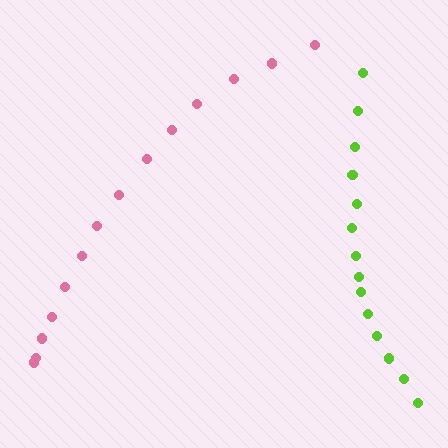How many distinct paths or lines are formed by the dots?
There are 2 distinct paths.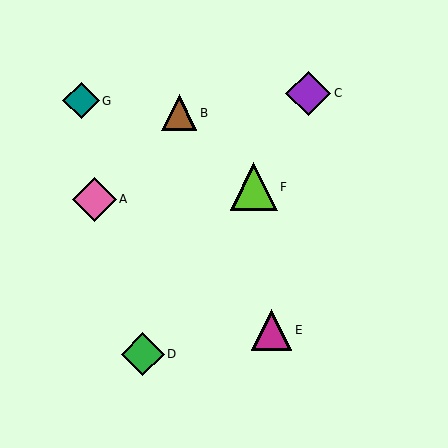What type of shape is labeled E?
Shape E is a magenta triangle.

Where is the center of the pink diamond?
The center of the pink diamond is at (94, 199).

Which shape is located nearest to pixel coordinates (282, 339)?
The magenta triangle (labeled E) at (271, 330) is nearest to that location.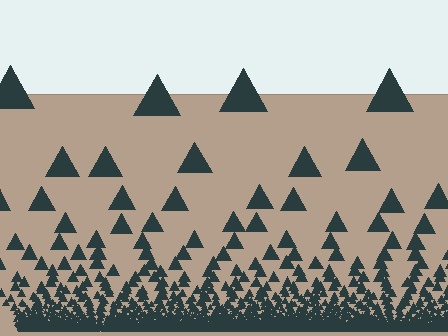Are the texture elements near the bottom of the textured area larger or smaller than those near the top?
Smaller. The gradient is inverted — elements near the bottom are smaller and denser.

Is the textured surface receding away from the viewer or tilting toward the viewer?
The surface appears to tilt toward the viewer. Texture elements get larger and sparser toward the top.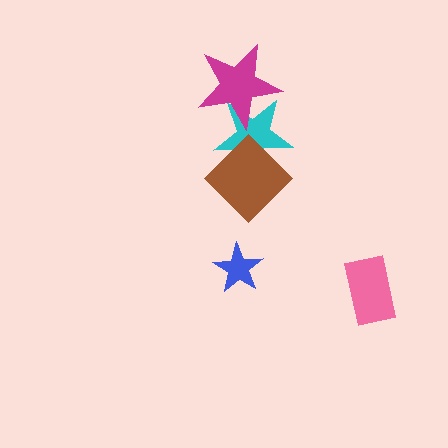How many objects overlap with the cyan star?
2 objects overlap with the cyan star.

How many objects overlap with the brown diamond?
1 object overlaps with the brown diamond.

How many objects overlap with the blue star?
0 objects overlap with the blue star.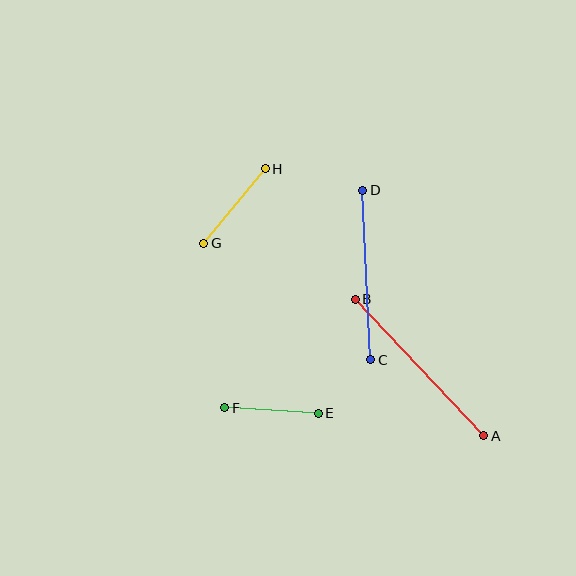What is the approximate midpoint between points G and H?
The midpoint is at approximately (234, 206) pixels.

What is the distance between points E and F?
The distance is approximately 94 pixels.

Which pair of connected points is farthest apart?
Points A and B are farthest apart.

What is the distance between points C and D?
The distance is approximately 170 pixels.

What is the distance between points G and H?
The distance is approximately 97 pixels.